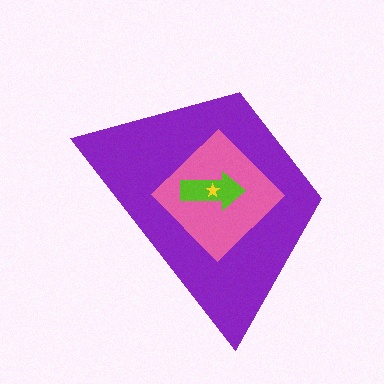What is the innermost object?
The yellow star.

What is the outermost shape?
The purple trapezoid.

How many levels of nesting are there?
4.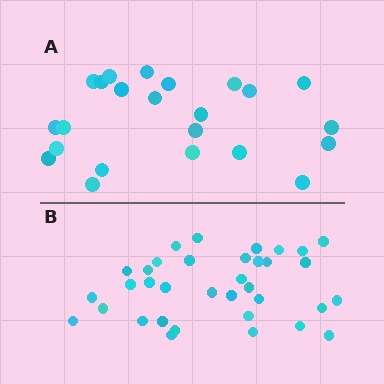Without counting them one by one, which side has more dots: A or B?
Region B (the bottom region) has more dots.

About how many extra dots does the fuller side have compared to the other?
Region B has roughly 12 or so more dots than region A.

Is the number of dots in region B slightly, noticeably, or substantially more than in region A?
Region B has substantially more. The ratio is roughly 1.5 to 1.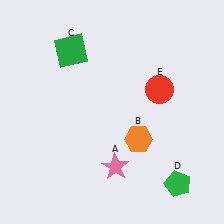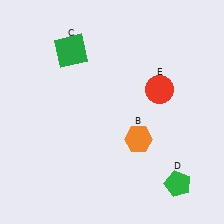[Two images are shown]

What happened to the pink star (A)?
The pink star (A) was removed in Image 2. It was in the bottom-right area of Image 1.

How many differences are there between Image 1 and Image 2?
There is 1 difference between the two images.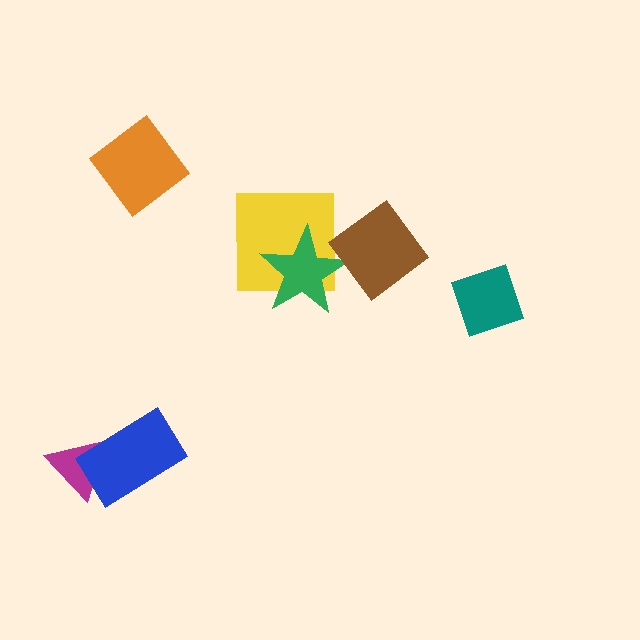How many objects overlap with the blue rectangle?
1 object overlaps with the blue rectangle.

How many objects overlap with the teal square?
0 objects overlap with the teal square.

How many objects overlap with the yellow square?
1 object overlaps with the yellow square.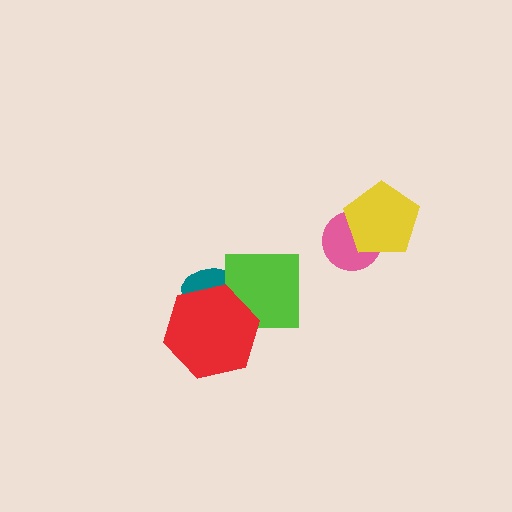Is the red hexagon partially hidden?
No, no other shape covers it.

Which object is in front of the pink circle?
The yellow pentagon is in front of the pink circle.